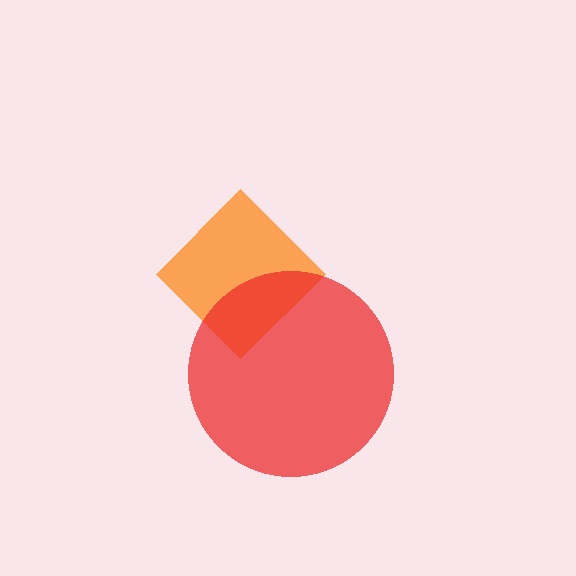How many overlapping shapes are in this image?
There are 2 overlapping shapes in the image.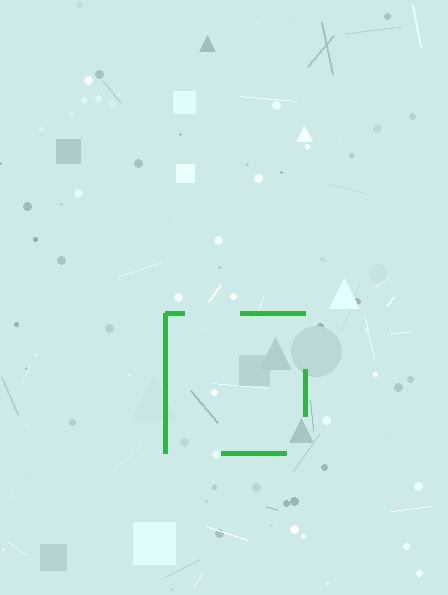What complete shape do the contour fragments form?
The contour fragments form a square.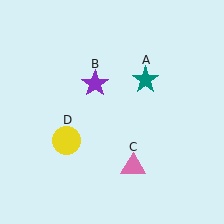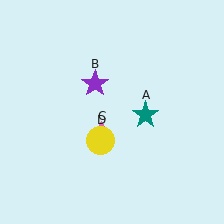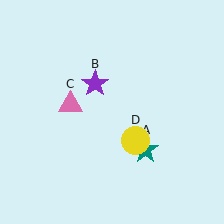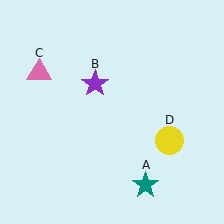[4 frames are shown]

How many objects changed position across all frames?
3 objects changed position: teal star (object A), pink triangle (object C), yellow circle (object D).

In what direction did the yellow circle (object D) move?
The yellow circle (object D) moved right.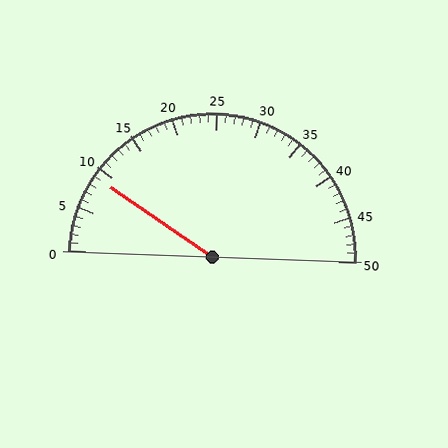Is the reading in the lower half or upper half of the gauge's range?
The reading is in the lower half of the range (0 to 50).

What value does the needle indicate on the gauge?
The needle indicates approximately 9.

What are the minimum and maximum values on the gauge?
The gauge ranges from 0 to 50.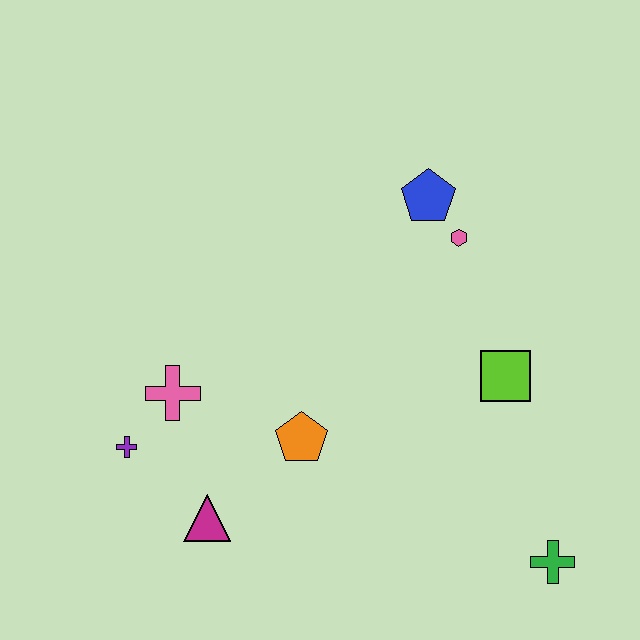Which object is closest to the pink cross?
The purple cross is closest to the pink cross.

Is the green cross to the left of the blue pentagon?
No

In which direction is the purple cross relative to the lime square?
The purple cross is to the left of the lime square.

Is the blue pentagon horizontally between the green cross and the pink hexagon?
No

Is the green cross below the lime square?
Yes